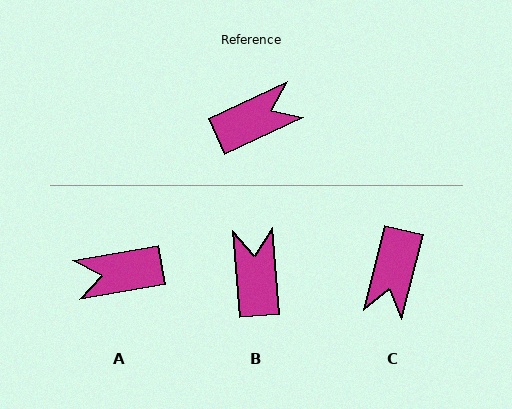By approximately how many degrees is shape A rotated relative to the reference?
Approximately 165 degrees counter-clockwise.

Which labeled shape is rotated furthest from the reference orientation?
A, about 165 degrees away.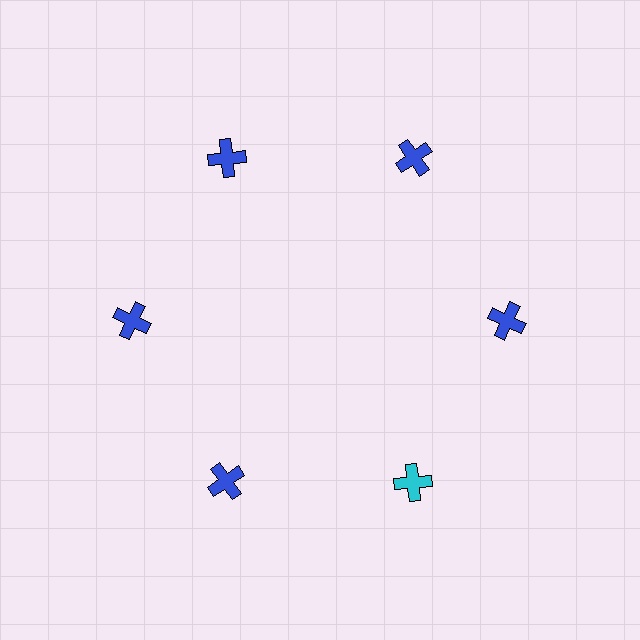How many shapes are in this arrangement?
There are 6 shapes arranged in a ring pattern.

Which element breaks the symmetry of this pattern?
The cyan cross at roughly the 5 o'clock position breaks the symmetry. All other shapes are blue crosses.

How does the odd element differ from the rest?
It has a different color: cyan instead of blue.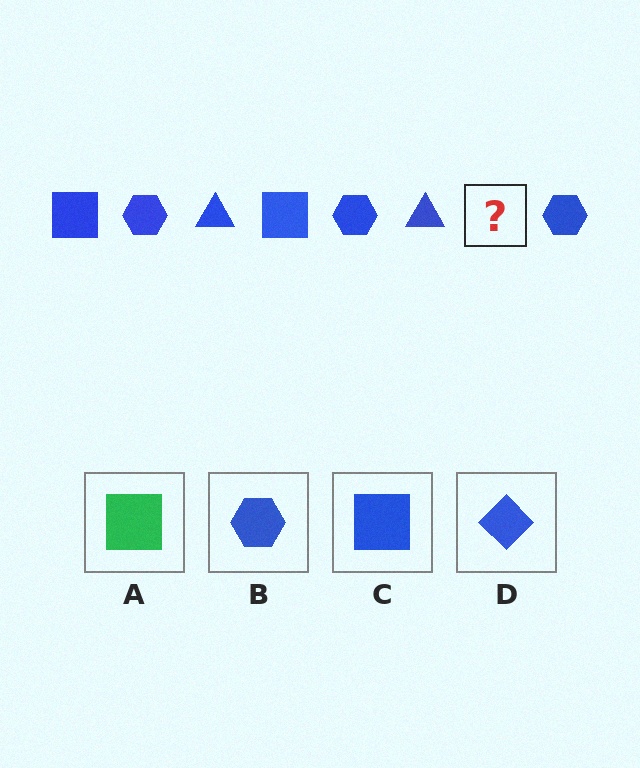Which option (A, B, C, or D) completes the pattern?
C.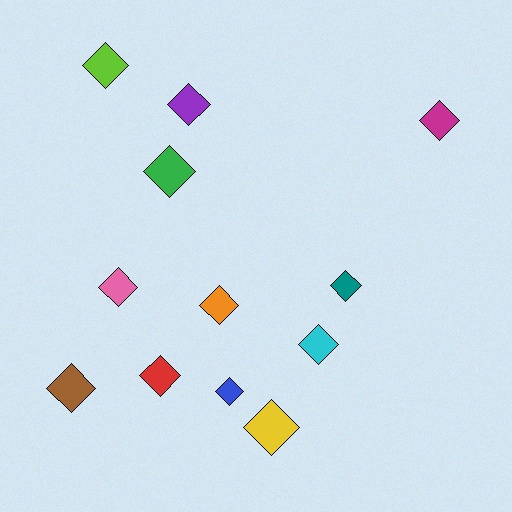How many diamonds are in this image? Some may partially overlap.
There are 12 diamonds.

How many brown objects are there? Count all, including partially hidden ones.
There is 1 brown object.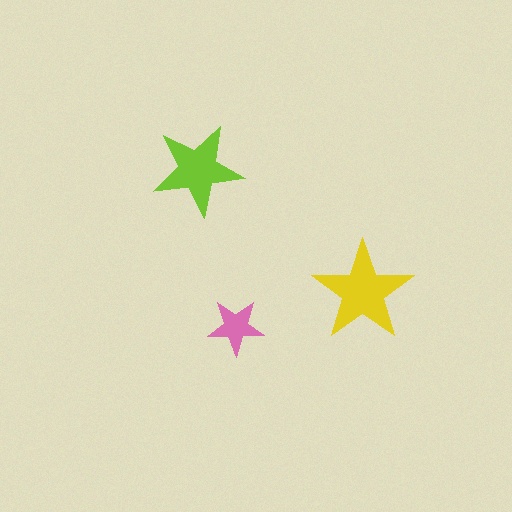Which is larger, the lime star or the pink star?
The lime one.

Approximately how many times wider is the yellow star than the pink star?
About 2 times wider.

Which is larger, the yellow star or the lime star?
The yellow one.